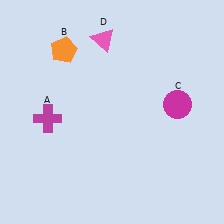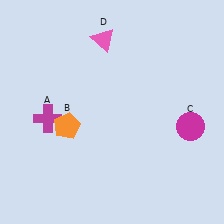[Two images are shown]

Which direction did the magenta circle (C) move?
The magenta circle (C) moved down.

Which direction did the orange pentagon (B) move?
The orange pentagon (B) moved down.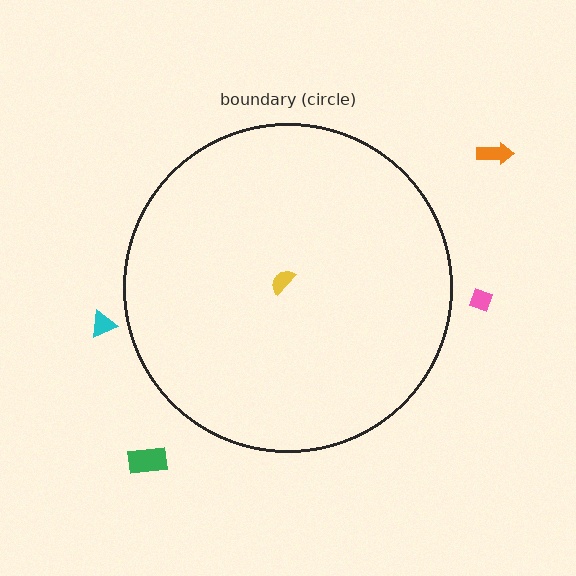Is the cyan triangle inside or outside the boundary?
Outside.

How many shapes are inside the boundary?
1 inside, 4 outside.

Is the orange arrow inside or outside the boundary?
Outside.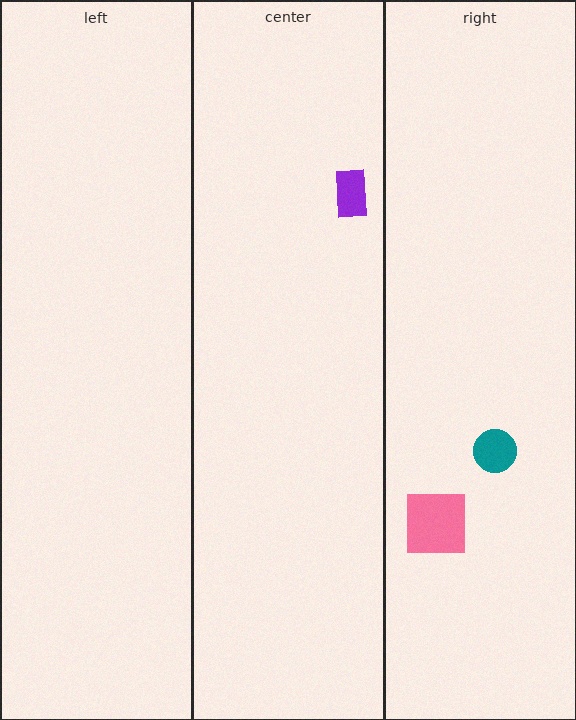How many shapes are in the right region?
2.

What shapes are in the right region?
The teal circle, the pink square.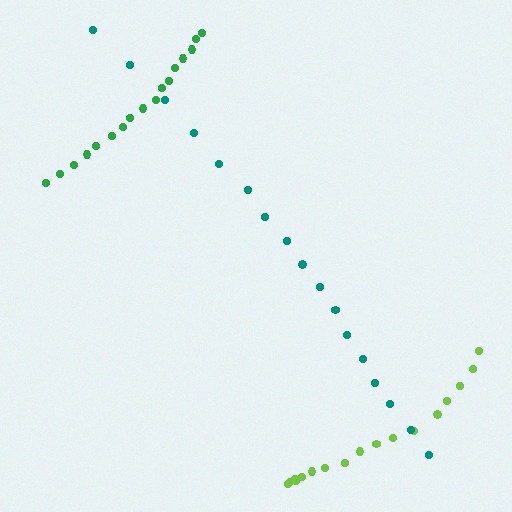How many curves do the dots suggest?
There are 3 distinct paths.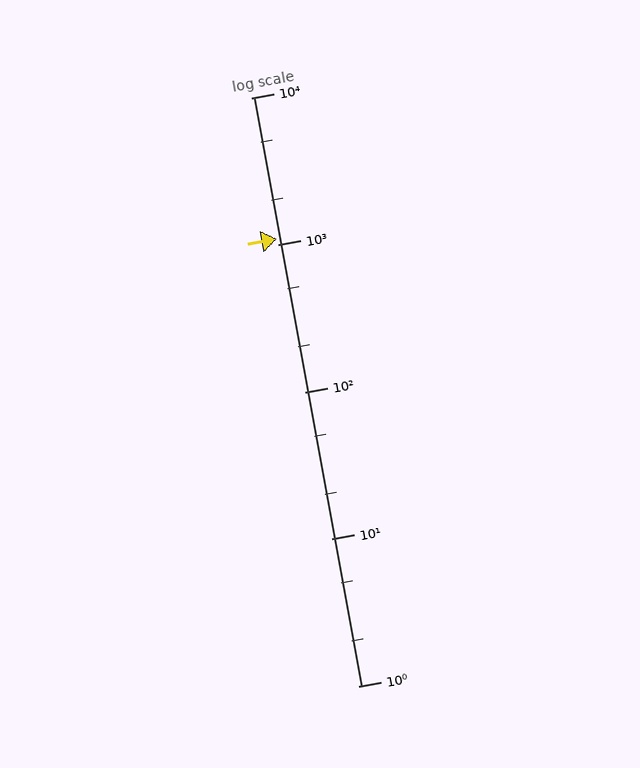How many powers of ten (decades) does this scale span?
The scale spans 4 decades, from 1 to 10000.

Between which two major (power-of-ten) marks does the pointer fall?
The pointer is between 1000 and 10000.